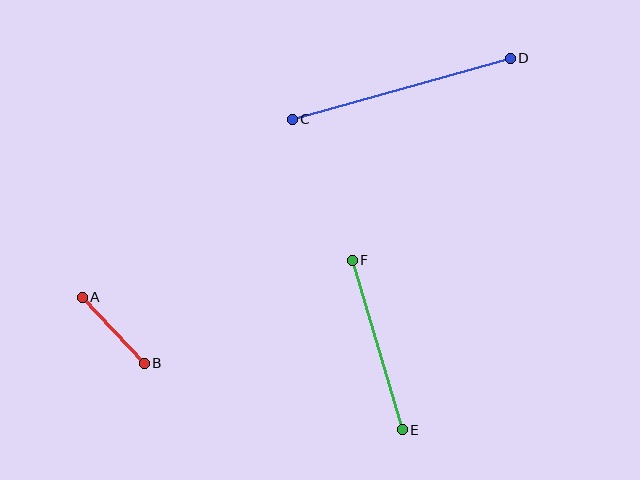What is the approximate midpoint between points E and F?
The midpoint is at approximately (377, 345) pixels.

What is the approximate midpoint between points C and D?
The midpoint is at approximately (401, 89) pixels.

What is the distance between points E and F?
The distance is approximately 177 pixels.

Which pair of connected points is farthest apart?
Points C and D are farthest apart.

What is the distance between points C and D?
The distance is approximately 226 pixels.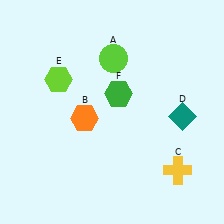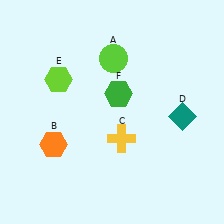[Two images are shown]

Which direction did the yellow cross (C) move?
The yellow cross (C) moved left.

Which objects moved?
The objects that moved are: the orange hexagon (B), the yellow cross (C).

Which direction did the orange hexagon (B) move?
The orange hexagon (B) moved left.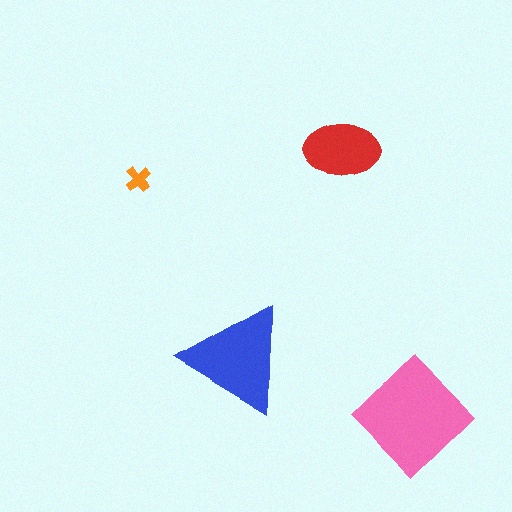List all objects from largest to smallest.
The pink diamond, the blue triangle, the red ellipse, the orange cross.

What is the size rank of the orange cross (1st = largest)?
4th.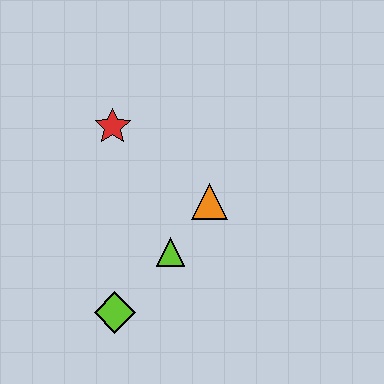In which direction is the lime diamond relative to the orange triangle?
The lime diamond is below the orange triangle.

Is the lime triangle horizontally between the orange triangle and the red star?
Yes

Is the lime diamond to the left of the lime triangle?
Yes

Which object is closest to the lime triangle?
The orange triangle is closest to the lime triangle.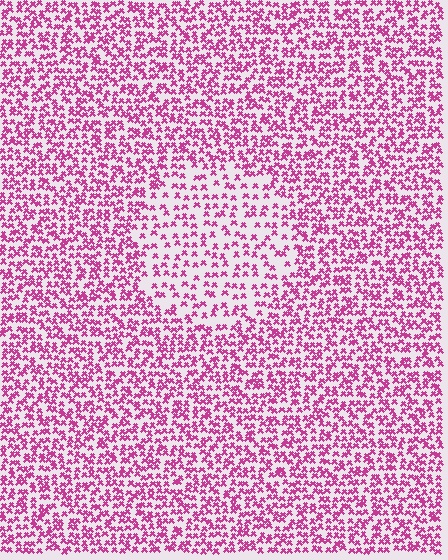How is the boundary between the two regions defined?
The boundary is defined by a change in element density (approximately 1.8x ratio). All elements are the same color, size, and shape.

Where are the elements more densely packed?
The elements are more densely packed outside the circle boundary.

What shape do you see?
I see a circle.